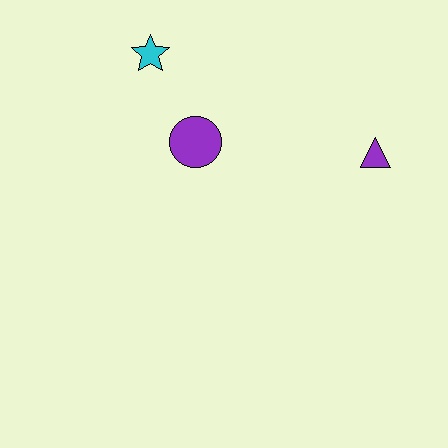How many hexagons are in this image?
There are no hexagons.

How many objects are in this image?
There are 3 objects.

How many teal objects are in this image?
There are no teal objects.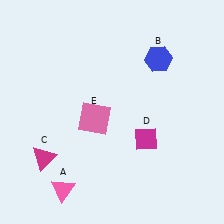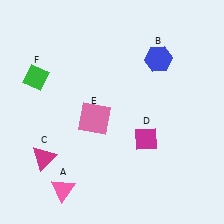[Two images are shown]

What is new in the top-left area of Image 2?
A green diamond (F) was added in the top-left area of Image 2.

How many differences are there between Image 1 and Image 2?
There is 1 difference between the two images.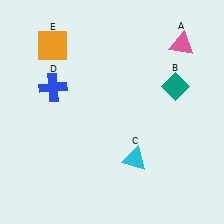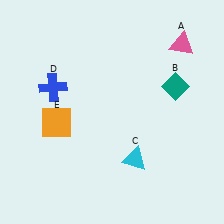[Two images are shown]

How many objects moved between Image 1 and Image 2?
1 object moved between the two images.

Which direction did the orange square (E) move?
The orange square (E) moved down.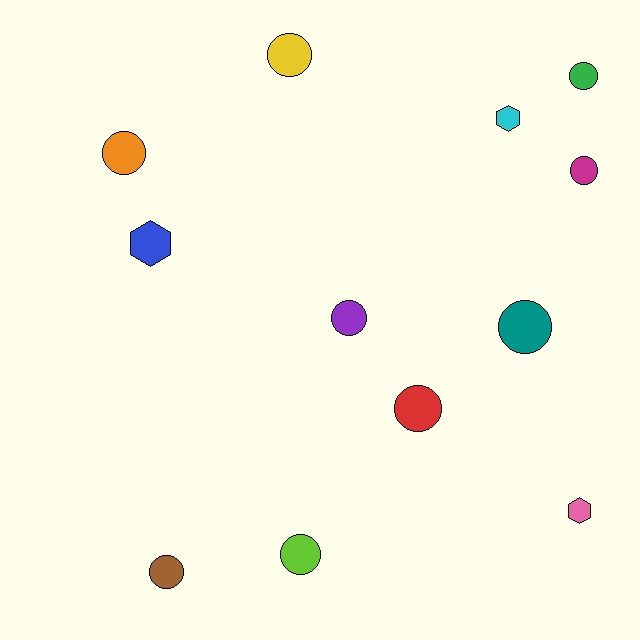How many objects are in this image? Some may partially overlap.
There are 12 objects.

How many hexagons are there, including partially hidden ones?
There are 3 hexagons.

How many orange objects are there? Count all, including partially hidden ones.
There is 1 orange object.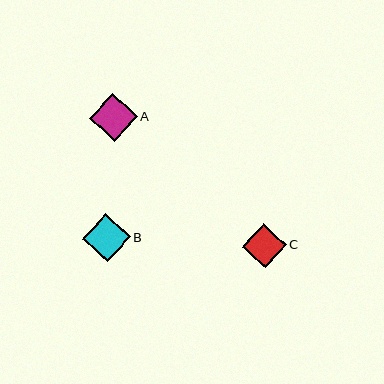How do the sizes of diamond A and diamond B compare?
Diamond A and diamond B are approximately the same size.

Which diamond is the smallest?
Diamond C is the smallest with a size of approximately 44 pixels.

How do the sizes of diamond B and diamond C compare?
Diamond B and diamond C are approximately the same size.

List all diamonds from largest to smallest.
From largest to smallest: A, B, C.